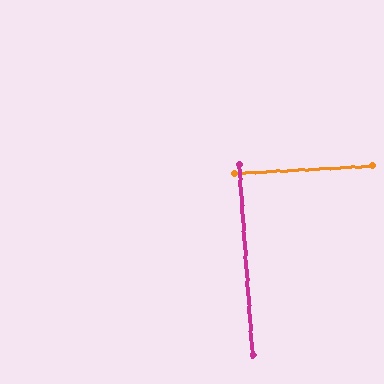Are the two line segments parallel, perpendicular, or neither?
Perpendicular — they meet at approximately 89°.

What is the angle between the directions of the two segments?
Approximately 89 degrees.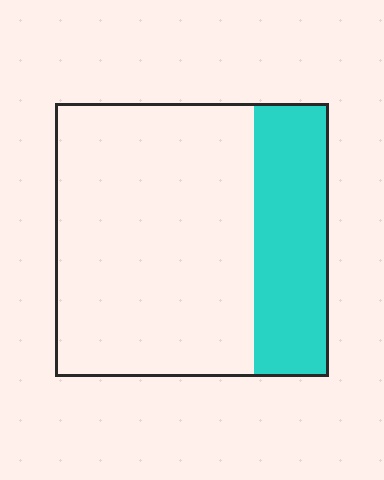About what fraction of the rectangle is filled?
About one quarter (1/4).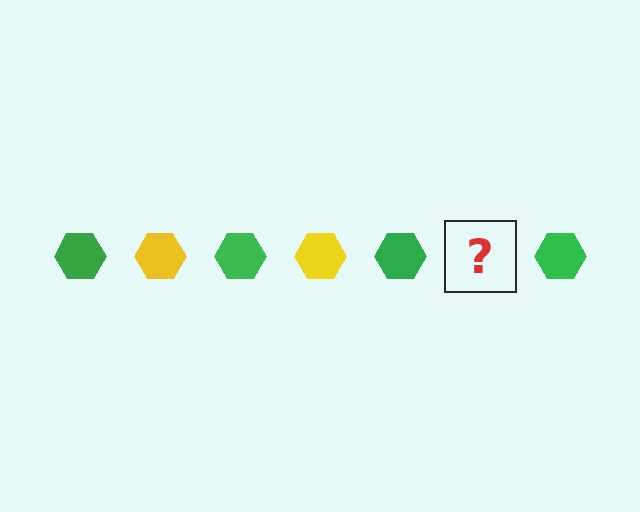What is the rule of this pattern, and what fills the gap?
The rule is that the pattern cycles through green, yellow hexagons. The gap should be filled with a yellow hexagon.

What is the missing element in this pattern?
The missing element is a yellow hexagon.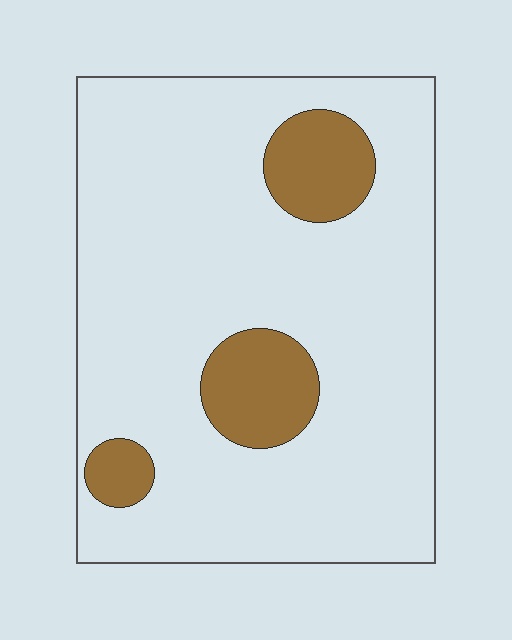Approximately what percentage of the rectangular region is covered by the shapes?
Approximately 15%.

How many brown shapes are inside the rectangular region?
3.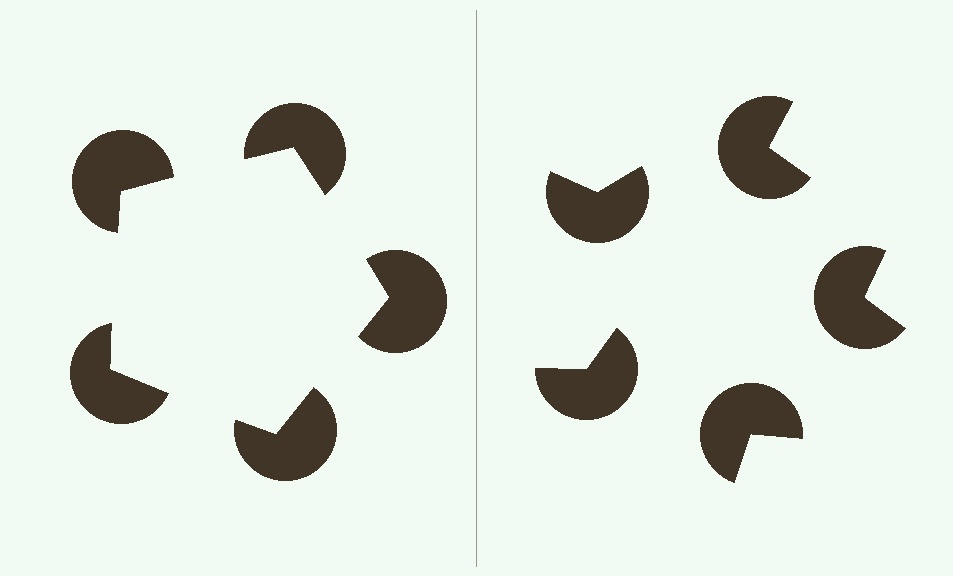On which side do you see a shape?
An illusory pentagon appears on the left side. On the right side the wedge cuts are rotated, so no coherent shape forms.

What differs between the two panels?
The pac-man discs are positioned identically on both sides; only the wedge orientations differ. On the left they align to a pentagon; on the right they are misaligned.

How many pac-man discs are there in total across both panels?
10 — 5 on each side.